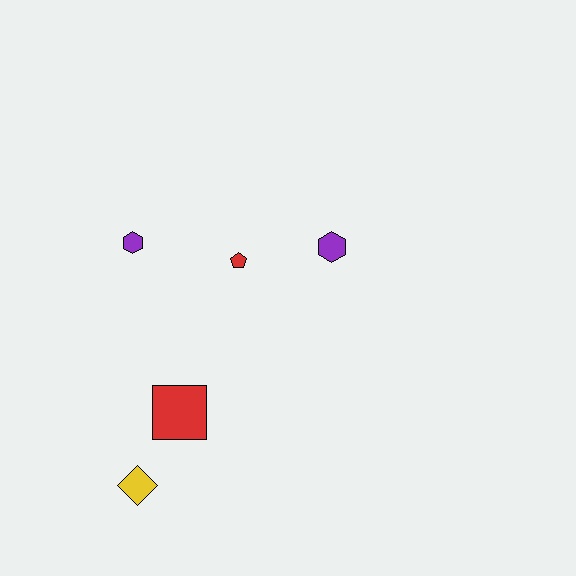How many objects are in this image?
There are 5 objects.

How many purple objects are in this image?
There are 2 purple objects.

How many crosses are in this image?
There are no crosses.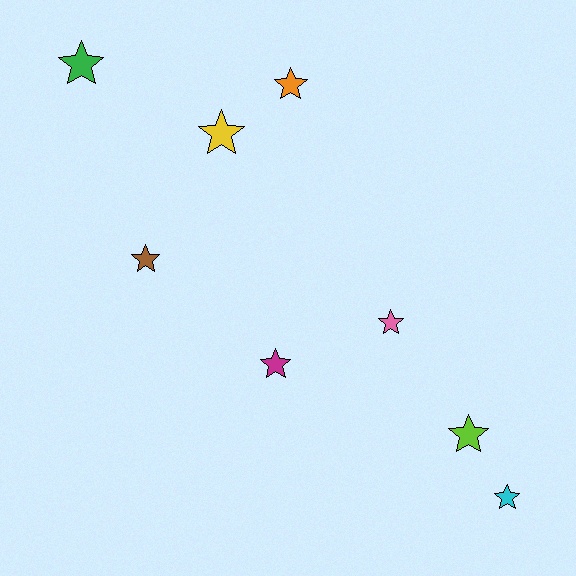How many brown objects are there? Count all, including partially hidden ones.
There is 1 brown object.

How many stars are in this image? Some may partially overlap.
There are 8 stars.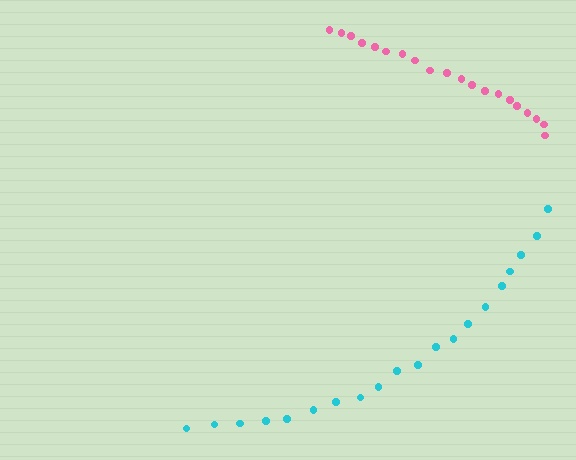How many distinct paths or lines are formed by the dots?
There are 2 distinct paths.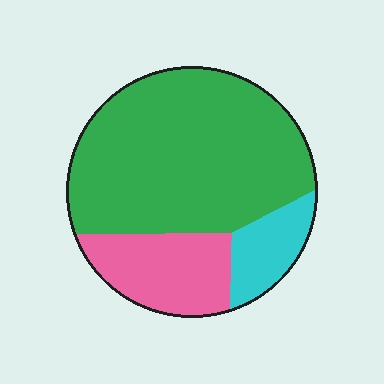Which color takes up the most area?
Green, at roughly 65%.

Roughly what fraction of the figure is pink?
Pink covers around 20% of the figure.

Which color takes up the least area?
Cyan, at roughly 10%.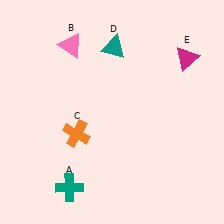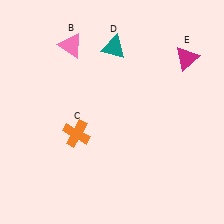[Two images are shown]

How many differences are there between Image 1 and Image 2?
There is 1 difference between the two images.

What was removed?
The teal cross (A) was removed in Image 2.